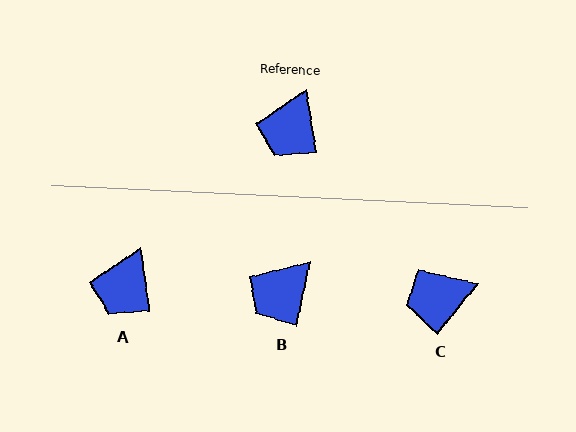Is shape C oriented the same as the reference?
No, it is off by about 48 degrees.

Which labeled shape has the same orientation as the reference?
A.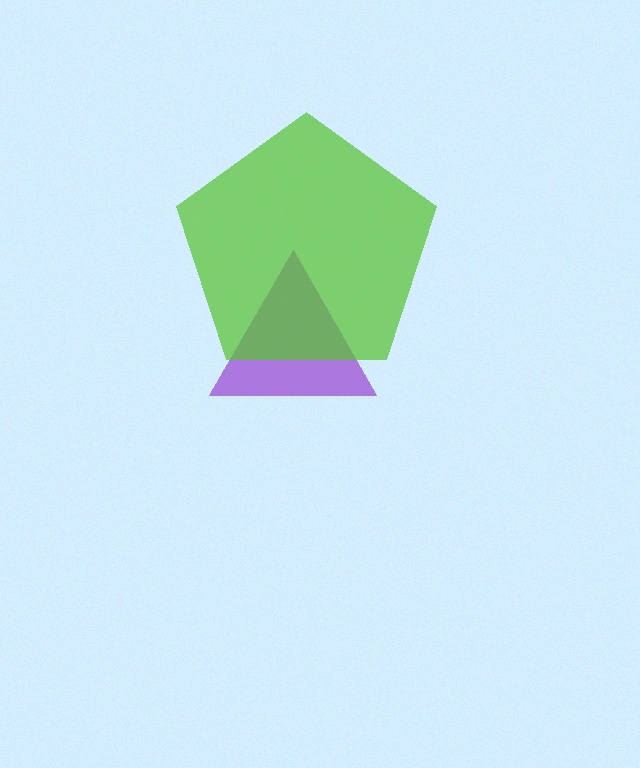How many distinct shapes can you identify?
There are 2 distinct shapes: a purple triangle, a lime pentagon.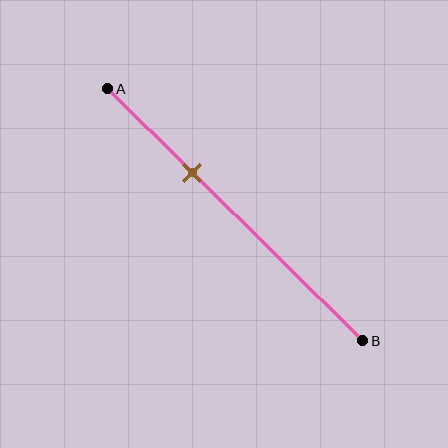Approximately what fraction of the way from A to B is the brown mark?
The brown mark is approximately 35% of the way from A to B.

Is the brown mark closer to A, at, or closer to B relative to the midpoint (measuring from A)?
The brown mark is closer to point A than the midpoint of segment AB.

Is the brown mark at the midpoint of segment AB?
No, the mark is at about 35% from A, not at the 50% midpoint.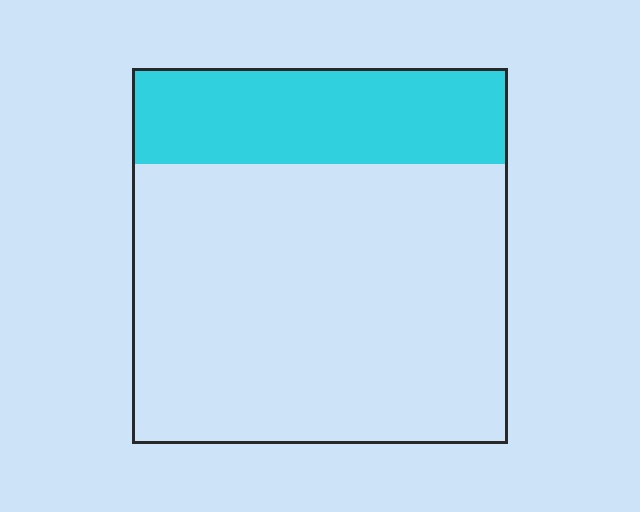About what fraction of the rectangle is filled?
About one quarter (1/4).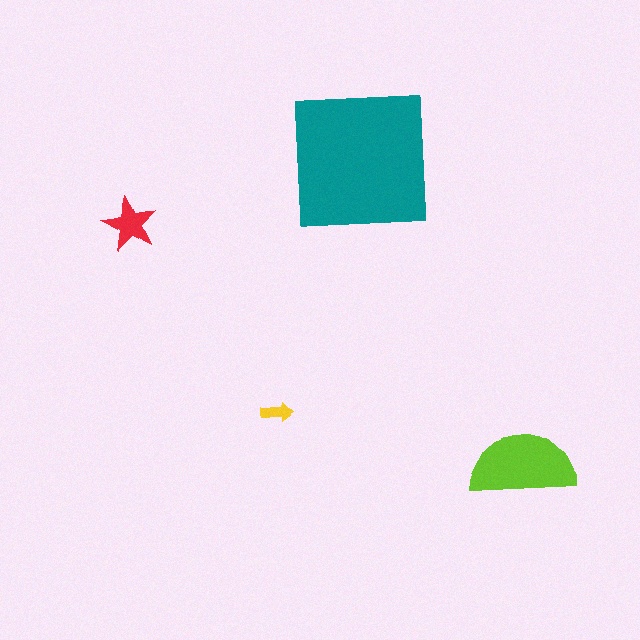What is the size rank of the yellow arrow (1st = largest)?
4th.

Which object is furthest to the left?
The red star is leftmost.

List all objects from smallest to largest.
The yellow arrow, the red star, the lime semicircle, the teal square.